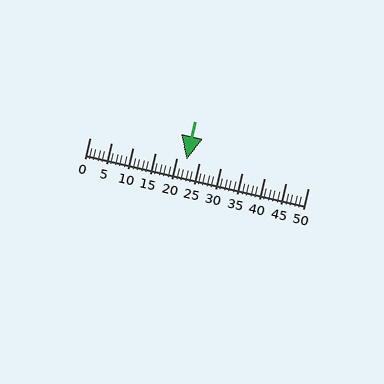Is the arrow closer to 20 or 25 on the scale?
The arrow is closer to 20.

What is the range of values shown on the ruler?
The ruler shows values from 0 to 50.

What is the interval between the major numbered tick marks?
The major tick marks are spaced 5 units apart.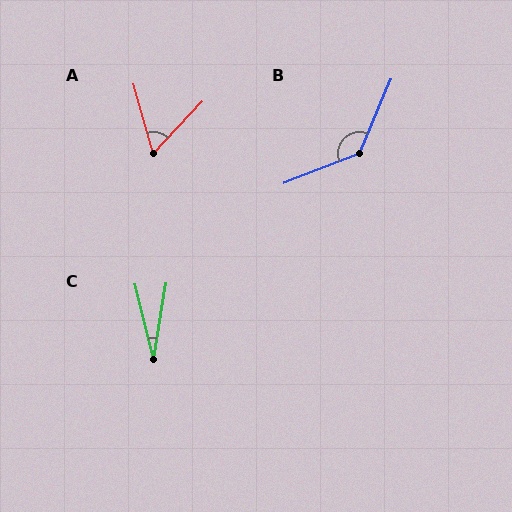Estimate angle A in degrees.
Approximately 58 degrees.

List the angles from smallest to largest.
C (23°), A (58°), B (134°).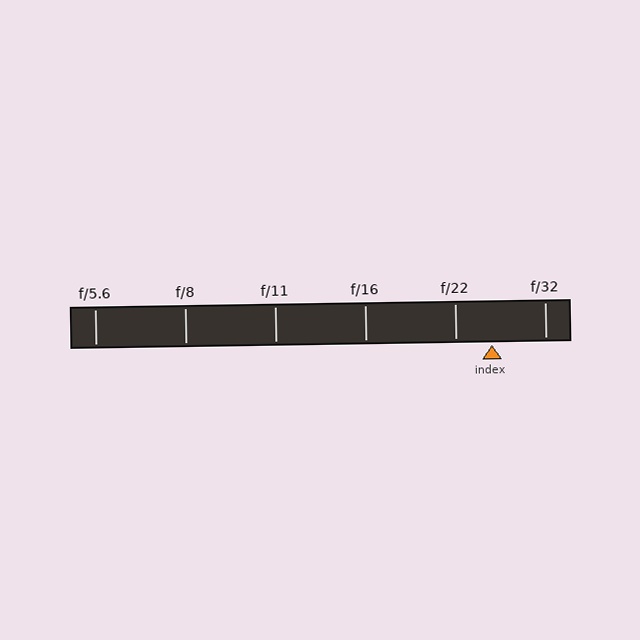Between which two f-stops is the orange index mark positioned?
The index mark is between f/22 and f/32.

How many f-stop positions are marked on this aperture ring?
There are 6 f-stop positions marked.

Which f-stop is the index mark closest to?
The index mark is closest to f/22.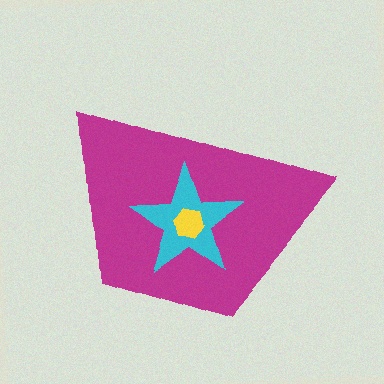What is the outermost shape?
The magenta trapezoid.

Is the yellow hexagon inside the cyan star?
Yes.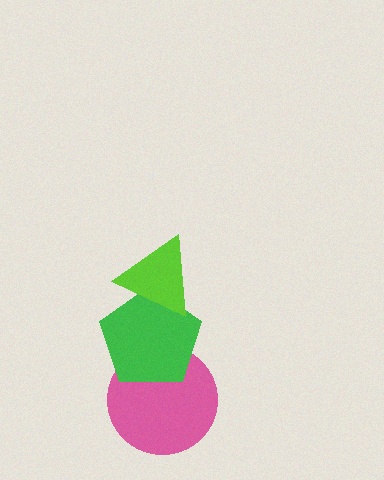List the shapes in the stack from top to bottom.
From top to bottom: the lime triangle, the green pentagon, the pink circle.